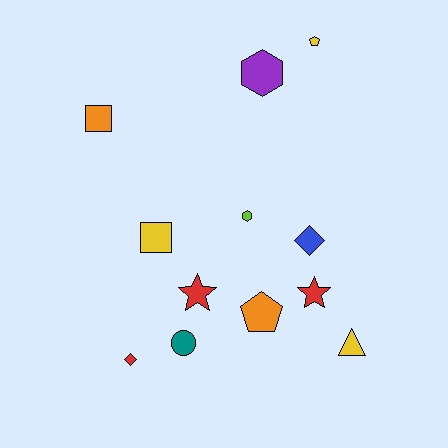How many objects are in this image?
There are 12 objects.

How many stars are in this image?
There are 2 stars.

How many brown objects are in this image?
There are no brown objects.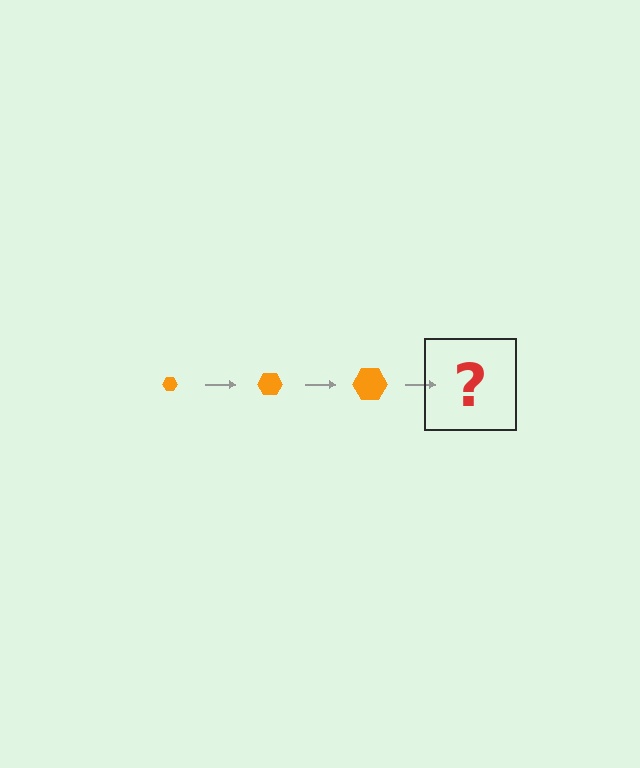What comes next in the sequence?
The next element should be an orange hexagon, larger than the previous one.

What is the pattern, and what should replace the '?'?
The pattern is that the hexagon gets progressively larger each step. The '?' should be an orange hexagon, larger than the previous one.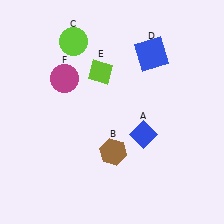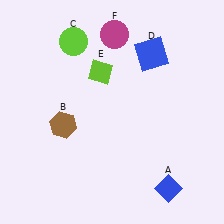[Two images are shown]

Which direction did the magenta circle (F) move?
The magenta circle (F) moved right.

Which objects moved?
The objects that moved are: the blue diamond (A), the brown hexagon (B), the magenta circle (F).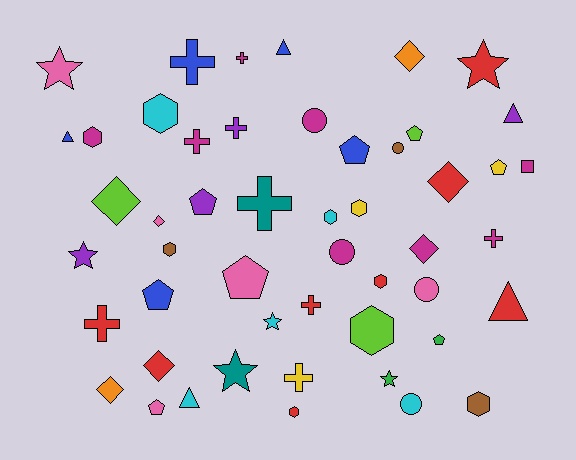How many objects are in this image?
There are 50 objects.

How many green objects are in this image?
There are 2 green objects.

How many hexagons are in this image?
There are 9 hexagons.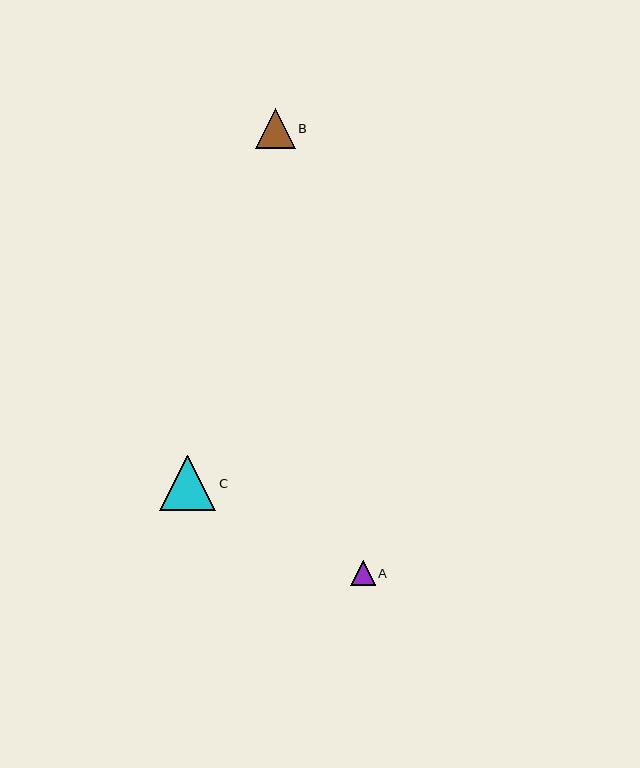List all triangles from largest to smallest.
From largest to smallest: C, B, A.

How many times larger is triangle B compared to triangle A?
Triangle B is approximately 1.6 times the size of triangle A.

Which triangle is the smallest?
Triangle A is the smallest with a size of approximately 24 pixels.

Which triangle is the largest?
Triangle C is the largest with a size of approximately 56 pixels.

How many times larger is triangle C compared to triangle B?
Triangle C is approximately 1.4 times the size of triangle B.